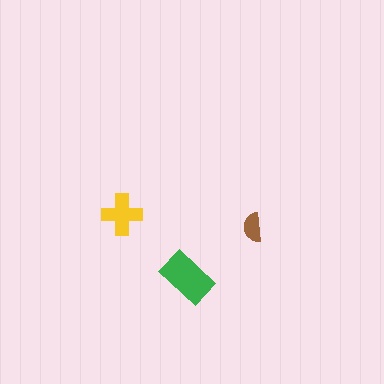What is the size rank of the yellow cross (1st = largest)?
2nd.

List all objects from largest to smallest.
The green rectangle, the yellow cross, the brown semicircle.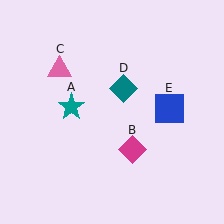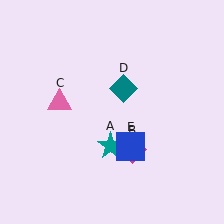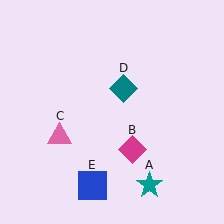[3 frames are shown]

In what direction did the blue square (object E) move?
The blue square (object E) moved down and to the left.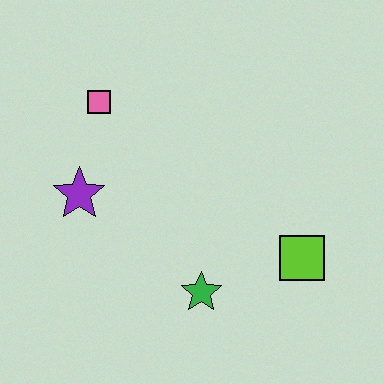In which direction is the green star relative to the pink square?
The green star is below the pink square.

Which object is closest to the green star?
The lime square is closest to the green star.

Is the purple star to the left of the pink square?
Yes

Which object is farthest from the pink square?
The lime square is farthest from the pink square.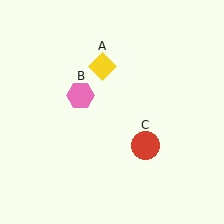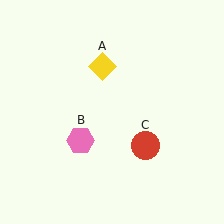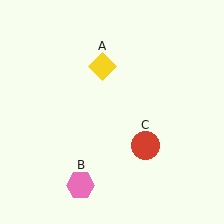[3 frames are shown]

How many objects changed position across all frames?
1 object changed position: pink hexagon (object B).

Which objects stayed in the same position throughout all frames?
Yellow diamond (object A) and red circle (object C) remained stationary.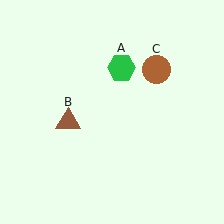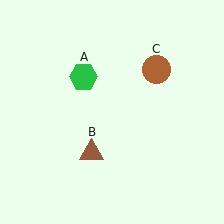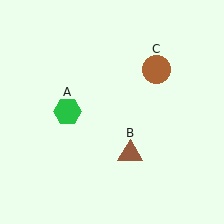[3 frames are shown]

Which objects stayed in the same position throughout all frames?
Brown circle (object C) remained stationary.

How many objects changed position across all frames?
2 objects changed position: green hexagon (object A), brown triangle (object B).